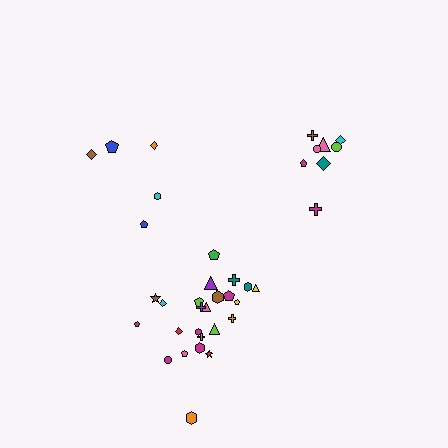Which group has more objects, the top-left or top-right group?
The top-right group.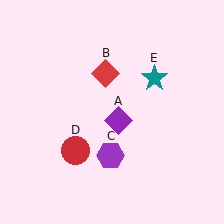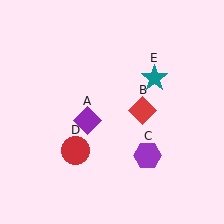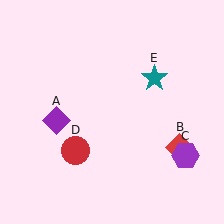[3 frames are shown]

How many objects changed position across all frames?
3 objects changed position: purple diamond (object A), red diamond (object B), purple hexagon (object C).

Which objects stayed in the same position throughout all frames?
Red circle (object D) and teal star (object E) remained stationary.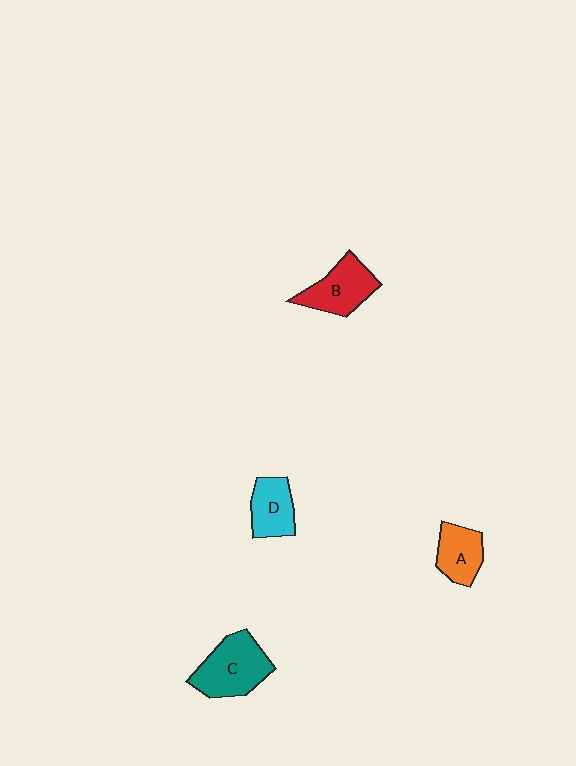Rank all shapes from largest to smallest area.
From largest to smallest: C (teal), B (red), D (cyan), A (orange).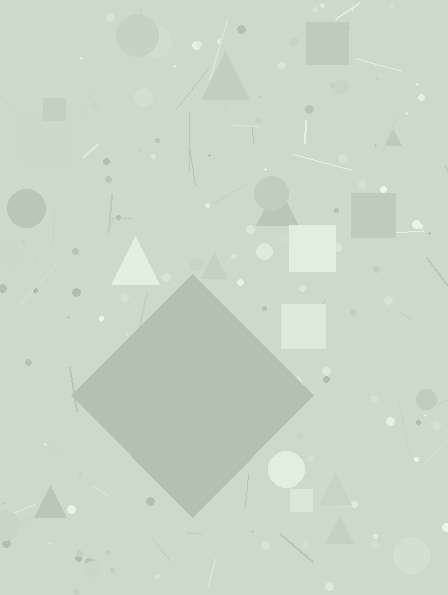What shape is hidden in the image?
A diamond is hidden in the image.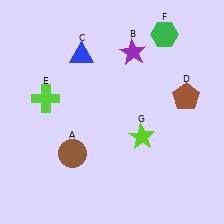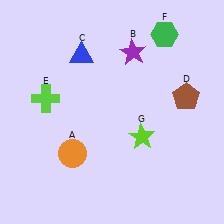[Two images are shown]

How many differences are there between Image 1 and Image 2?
There is 1 difference between the two images.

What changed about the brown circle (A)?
In Image 1, A is brown. In Image 2, it changed to orange.